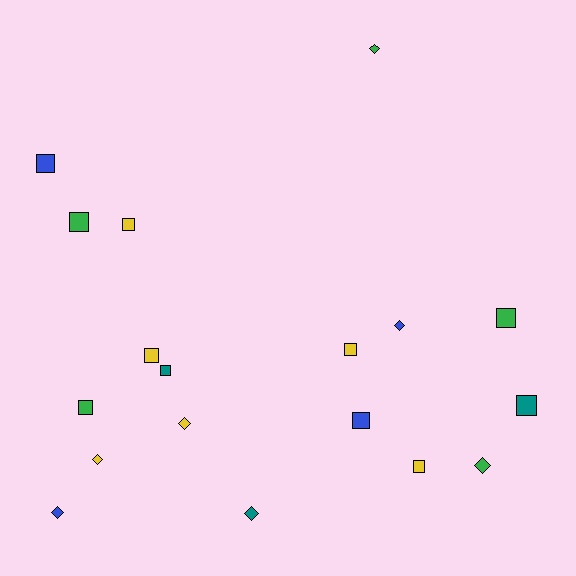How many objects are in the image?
There are 18 objects.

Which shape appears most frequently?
Square, with 11 objects.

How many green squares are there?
There are 3 green squares.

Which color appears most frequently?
Yellow, with 6 objects.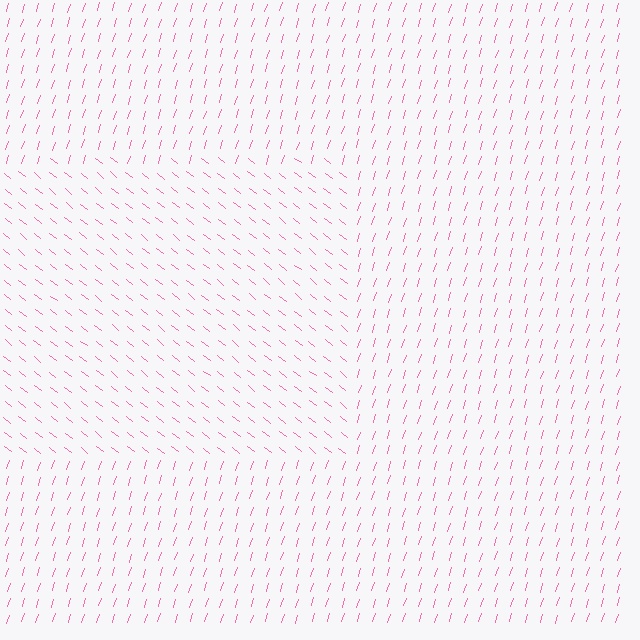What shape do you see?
I see a rectangle.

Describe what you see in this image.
The image is filled with small pink line segments. A rectangle region in the image has lines oriented differently from the surrounding lines, creating a visible texture boundary.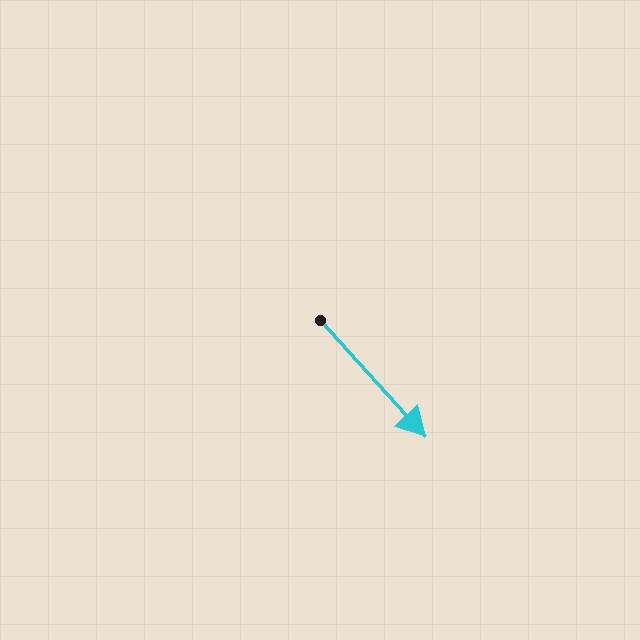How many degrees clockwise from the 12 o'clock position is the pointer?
Approximately 138 degrees.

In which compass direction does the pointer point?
Southeast.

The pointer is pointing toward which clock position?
Roughly 5 o'clock.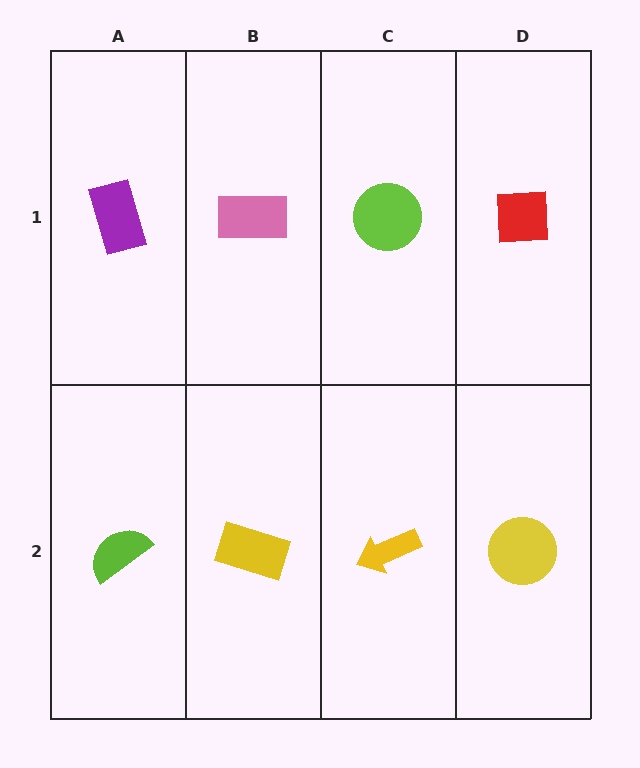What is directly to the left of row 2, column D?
A yellow arrow.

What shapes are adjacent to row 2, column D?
A red square (row 1, column D), a yellow arrow (row 2, column C).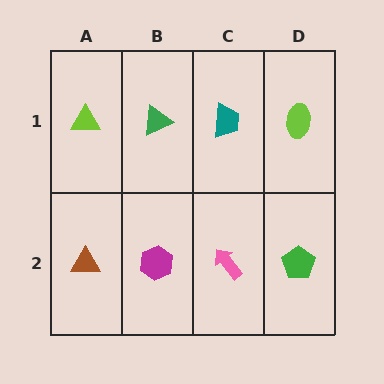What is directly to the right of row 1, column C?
A lime ellipse.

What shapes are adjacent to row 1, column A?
A brown triangle (row 2, column A), a green triangle (row 1, column B).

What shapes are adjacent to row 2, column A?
A lime triangle (row 1, column A), a magenta hexagon (row 2, column B).